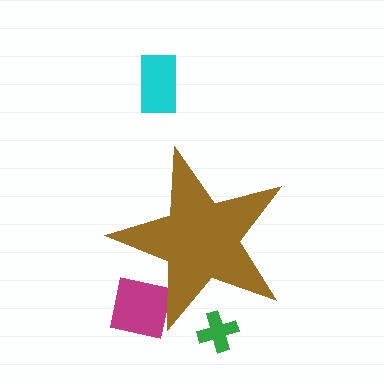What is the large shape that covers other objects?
A brown star.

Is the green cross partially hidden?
Yes, the green cross is partially hidden behind the brown star.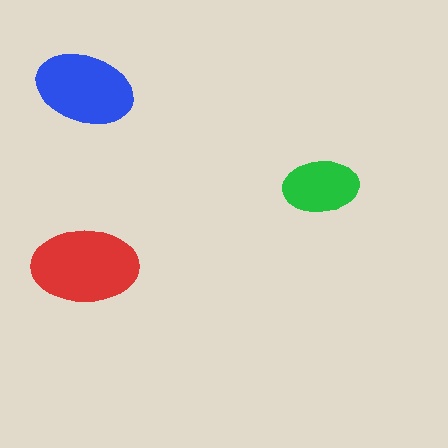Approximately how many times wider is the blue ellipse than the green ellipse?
About 1.5 times wider.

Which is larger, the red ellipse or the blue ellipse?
The red one.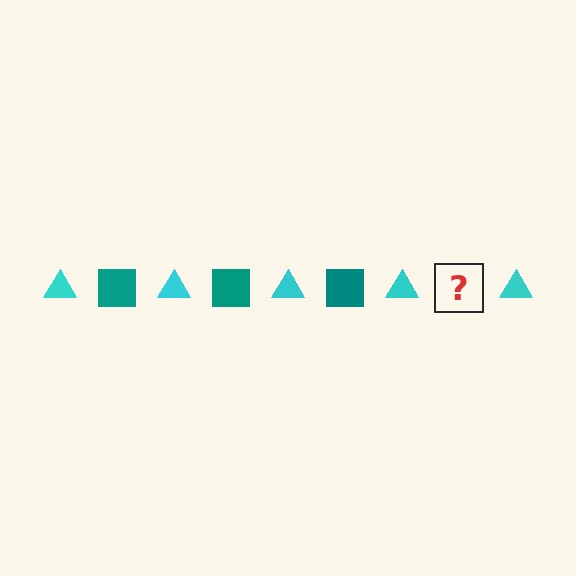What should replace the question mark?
The question mark should be replaced with a teal square.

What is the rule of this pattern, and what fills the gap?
The rule is that the pattern alternates between cyan triangle and teal square. The gap should be filled with a teal square.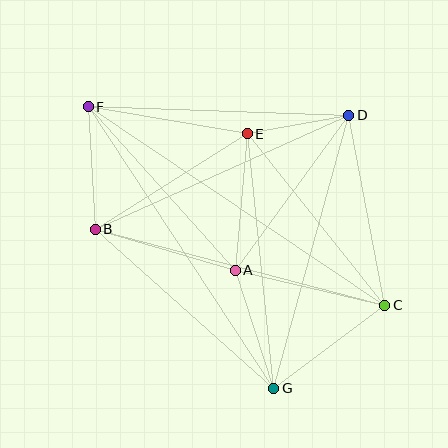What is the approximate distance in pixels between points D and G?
The distance between D and G is approximately 284 pixels.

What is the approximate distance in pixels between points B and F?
The distance between B and F is approximately 123 pixels.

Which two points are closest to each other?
Points D and E are closest to each other.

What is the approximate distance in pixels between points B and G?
The distance between B and G is approximately 239 pixels.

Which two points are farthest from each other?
Points C and F are farthest from each other.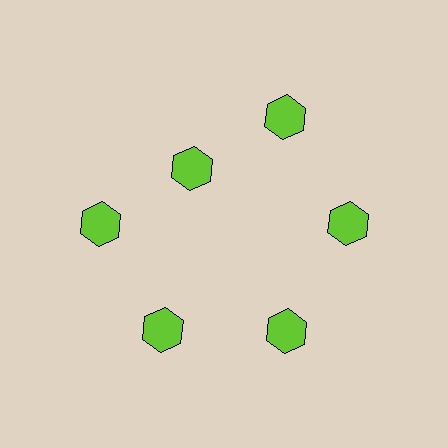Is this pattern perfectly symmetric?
No. The 6 lime hexagons are arranged in a ring, but one element near the 11 o'clock position is pulled inward toward the center, breaking the 6-fold rotational symmetry.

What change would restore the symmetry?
The symmetry would be restored by moving it outward, back onto the ring so that all 6 hexagons sit at equal angles and equal distance from the center.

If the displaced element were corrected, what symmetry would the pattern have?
It would have 6-fold rotational symmetry — the pattern would map onto itself every 60 degrees.